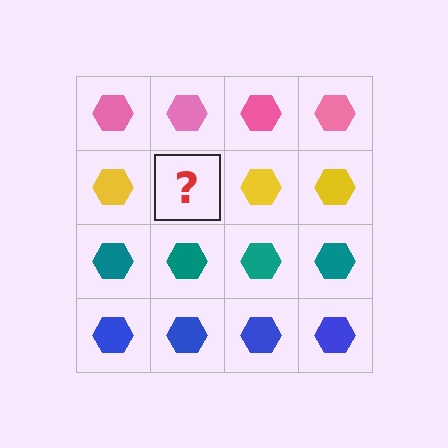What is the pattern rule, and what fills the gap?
The rule is that each row has a consistent color. The gap should be filled with a yellow hexagon.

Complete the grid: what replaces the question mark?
The question mark should be replaced with a yellow hexagon.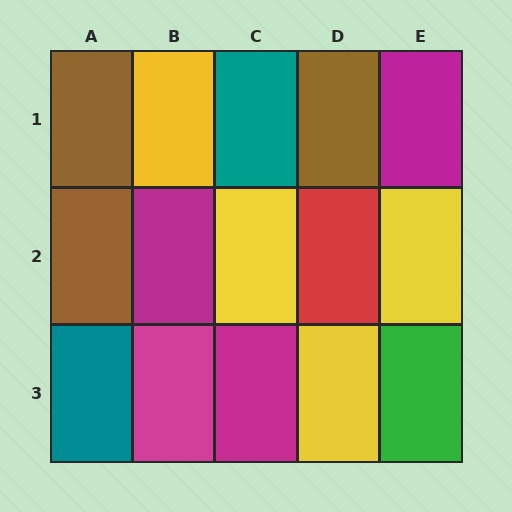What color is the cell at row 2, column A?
Brown.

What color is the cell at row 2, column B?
Magenta.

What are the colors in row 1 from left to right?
Brown, yellow, teal, brown, magenta.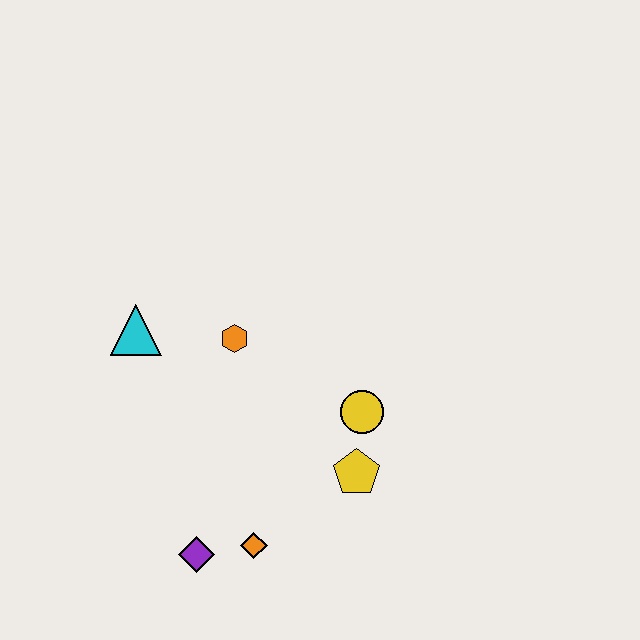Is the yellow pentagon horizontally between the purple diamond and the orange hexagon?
No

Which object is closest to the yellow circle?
The yellow pentagon is closest to the yellow circle.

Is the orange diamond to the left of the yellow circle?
Yes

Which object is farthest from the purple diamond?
The cyan triangle is farthest from the purple diamond.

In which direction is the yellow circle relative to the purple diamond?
The yellow circle is to the right of the purple diamond.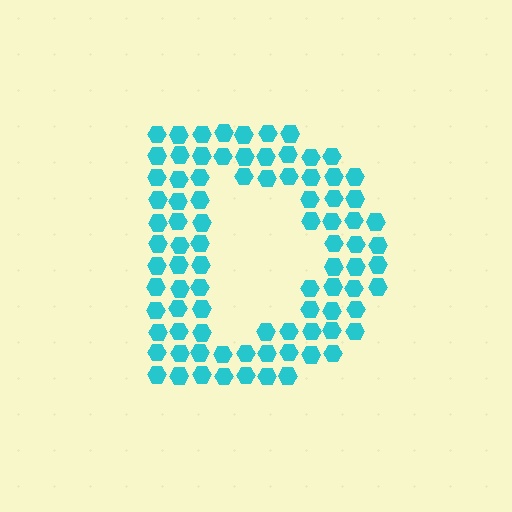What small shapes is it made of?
It is made of small hexagons.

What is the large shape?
The large shape is the letter D.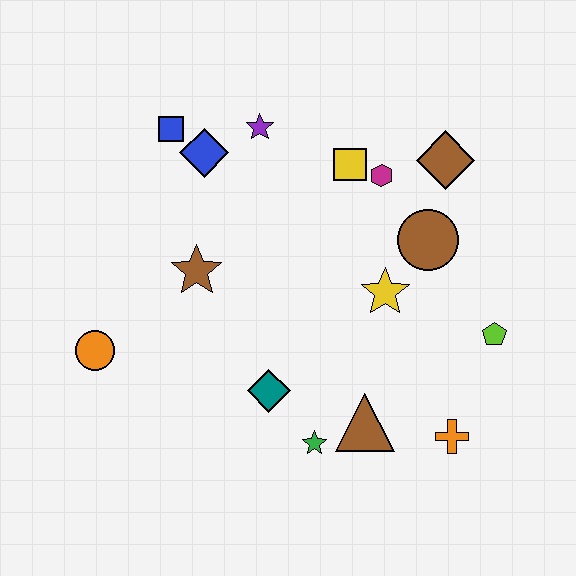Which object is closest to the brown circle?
The yellow star is closest to the brown circle.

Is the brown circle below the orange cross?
No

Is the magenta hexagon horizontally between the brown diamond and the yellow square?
Yes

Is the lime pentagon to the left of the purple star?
No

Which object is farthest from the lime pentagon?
The orange circle is farthest from the lime pentagon.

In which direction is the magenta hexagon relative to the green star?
The magenta hexagon is above the green star.